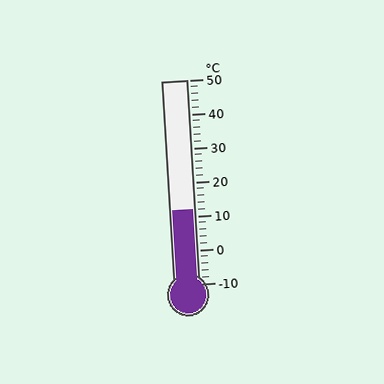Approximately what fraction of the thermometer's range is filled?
The thermometer is filled to approximately 35% of its range.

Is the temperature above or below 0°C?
The temperature is above 0°C.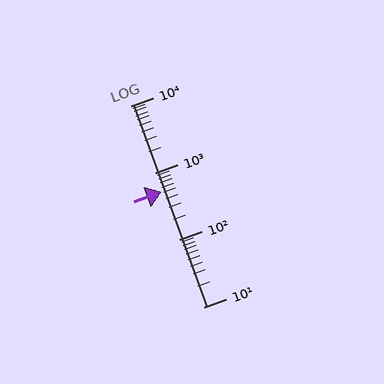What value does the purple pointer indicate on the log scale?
The pointer indicates approximately 520.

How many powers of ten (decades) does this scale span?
The scale spans 3 decades, from 10 to 10000.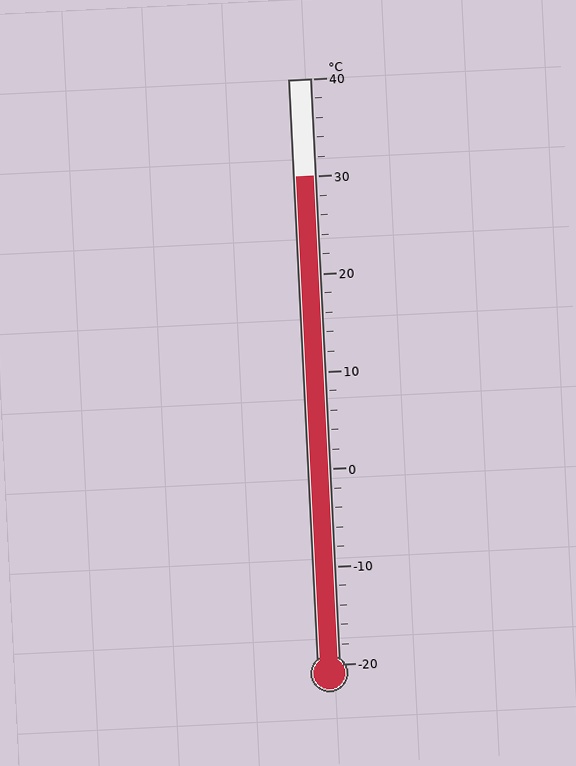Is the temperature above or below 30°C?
The temperature is at 30°C.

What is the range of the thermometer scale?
The thermometer scale ranges from -20°C to 40°C.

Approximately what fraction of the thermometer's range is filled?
The thermometer is filled to approximately 85% of its range.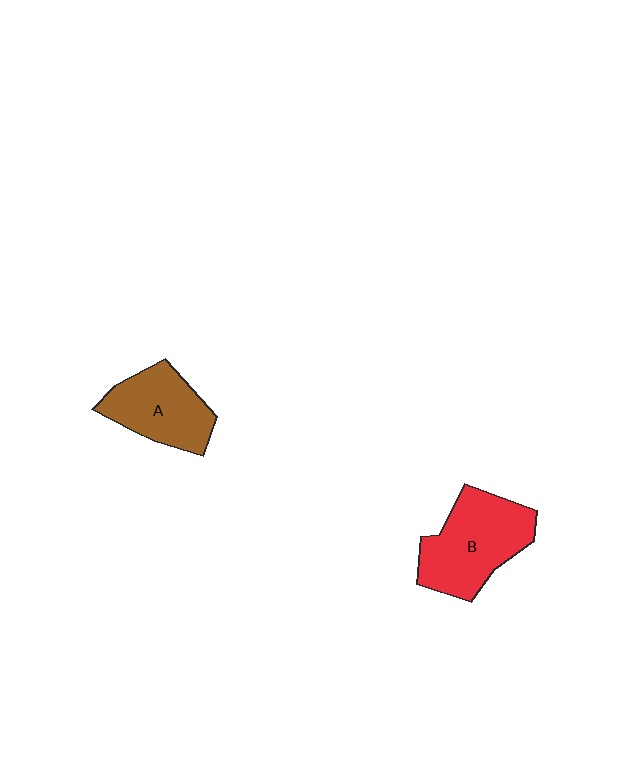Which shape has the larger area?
Shape B (red).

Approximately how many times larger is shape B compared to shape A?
Approximately 1.3 times.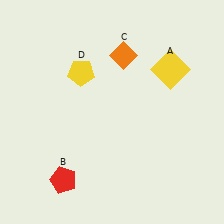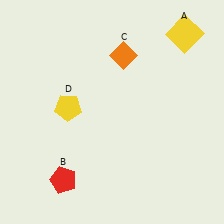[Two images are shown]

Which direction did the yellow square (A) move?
The yellow square (A) moved up.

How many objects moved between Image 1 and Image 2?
2 objects moved between the two images.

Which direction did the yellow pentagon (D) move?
The yellow pentagon (D) moved down.